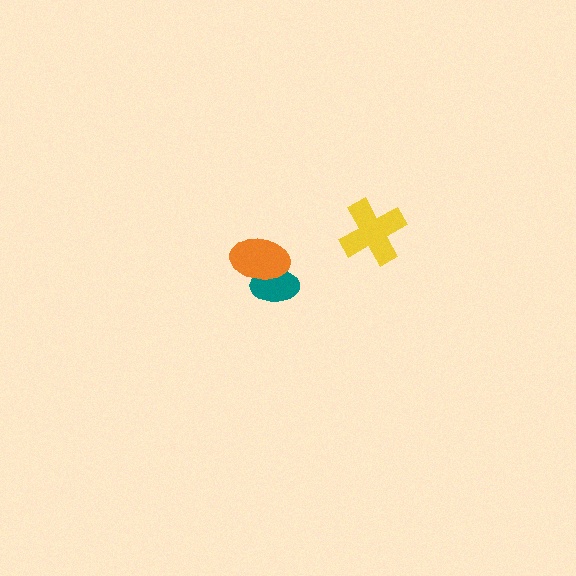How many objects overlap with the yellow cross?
0 objects overlap with the yellow cross.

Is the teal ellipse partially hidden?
Yes, it is partially covered by another shape.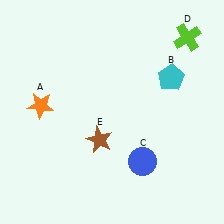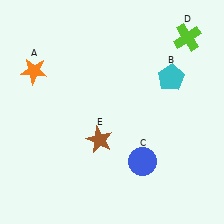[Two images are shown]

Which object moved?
The orange star (A) moved up.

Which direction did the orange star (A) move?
The orange star (A) moved up.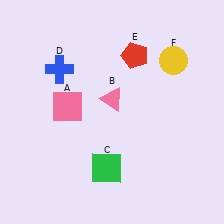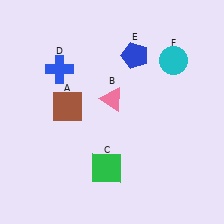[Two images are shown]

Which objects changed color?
A changed from pink to brown. E changed from red to blue. F changed from yellow to cyan.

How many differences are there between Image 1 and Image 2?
There are 3 differences between the two images.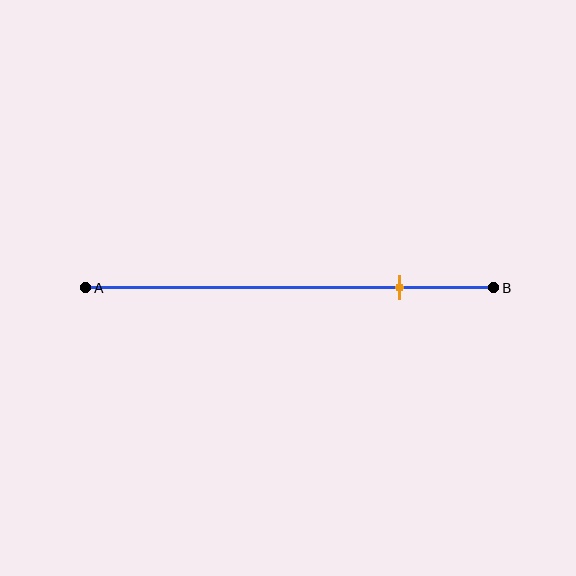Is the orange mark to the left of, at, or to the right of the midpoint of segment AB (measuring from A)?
The orange mark is to the right of the midpoint of segment AB.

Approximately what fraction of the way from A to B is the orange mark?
The orange mark is approximately 75% of the way from A to B.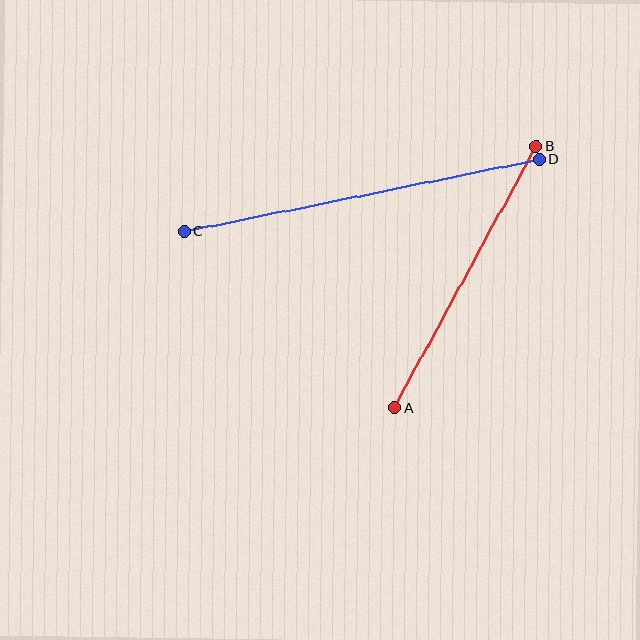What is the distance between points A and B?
The distance is approximately 297 pixels.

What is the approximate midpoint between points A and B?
The midpoint is at approximately (466, 277) pixels.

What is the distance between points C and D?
The distance is approximately 362 pixels.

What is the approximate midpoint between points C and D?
The midpoint is at approximately (362, 195) pixels.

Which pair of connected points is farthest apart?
Points C and D are farthest apart.